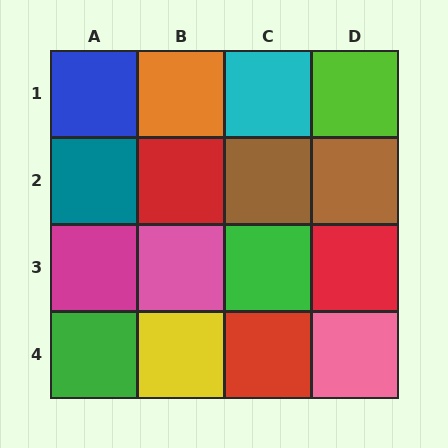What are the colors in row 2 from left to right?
Teal, red, brown, brown.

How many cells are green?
2 cells are green.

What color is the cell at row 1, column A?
Blue.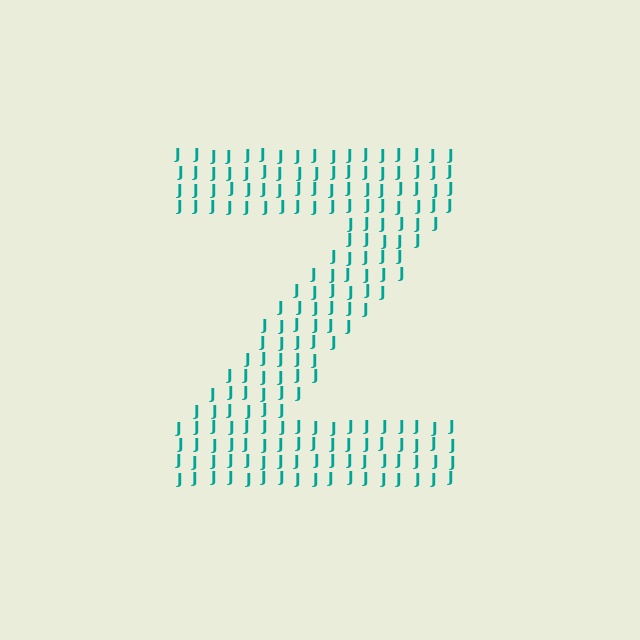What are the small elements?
The small elements are letter J's.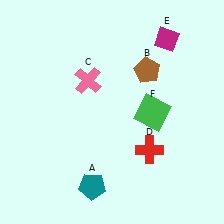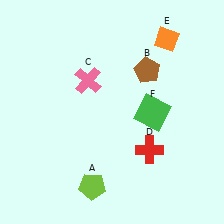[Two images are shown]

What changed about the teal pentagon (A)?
In Image 1, A is teal. In Image 2, it changed to lime.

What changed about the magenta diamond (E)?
In Image 1, E is magenta. In Image 2, it changed to orange.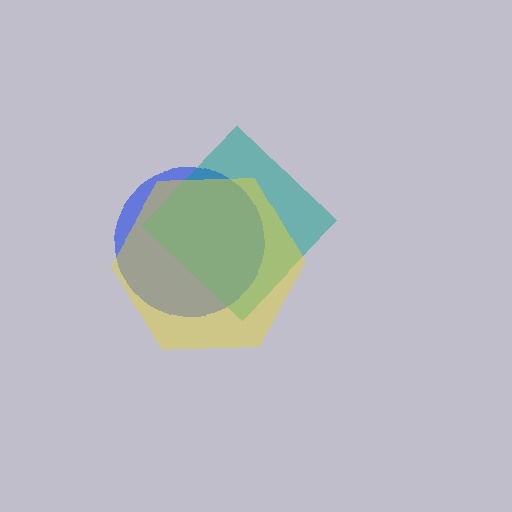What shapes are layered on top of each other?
The layered shapes are: a blue circle, a teal diamond, a yellow hexagon.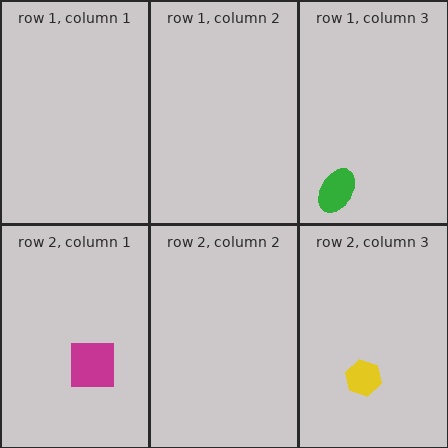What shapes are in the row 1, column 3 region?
The green ellipse.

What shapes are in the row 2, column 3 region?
The yellow hexagon.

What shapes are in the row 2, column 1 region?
The magenta square.